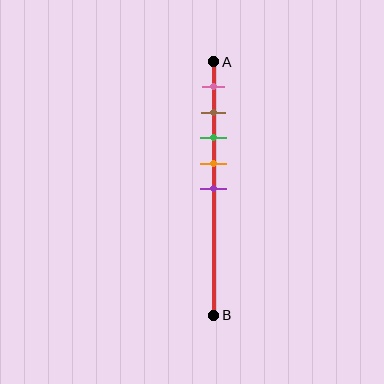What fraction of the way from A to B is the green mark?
The green mark is approximately 30% (0.3) of the way from A to B.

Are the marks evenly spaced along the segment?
Yes, the marks are approximately evenly spaced.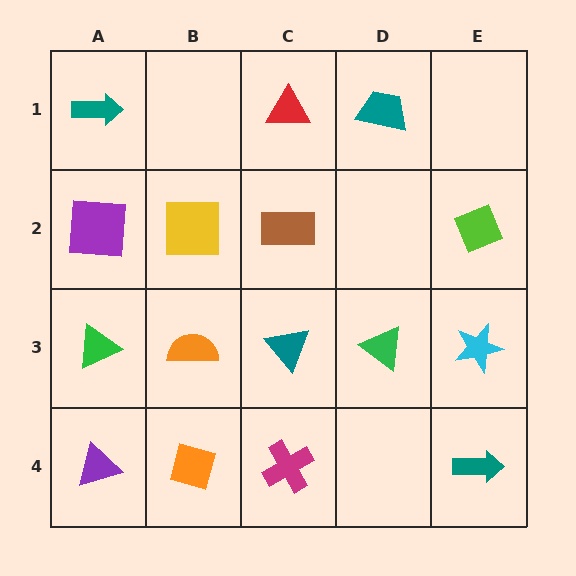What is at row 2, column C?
A brown rectangle.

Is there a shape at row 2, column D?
No, that cell is empty.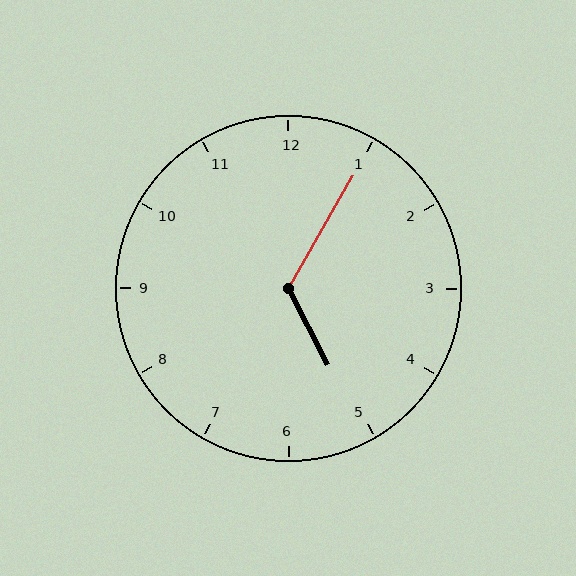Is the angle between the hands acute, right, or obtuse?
It is obtuse.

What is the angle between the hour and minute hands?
Approximately 122 degrees.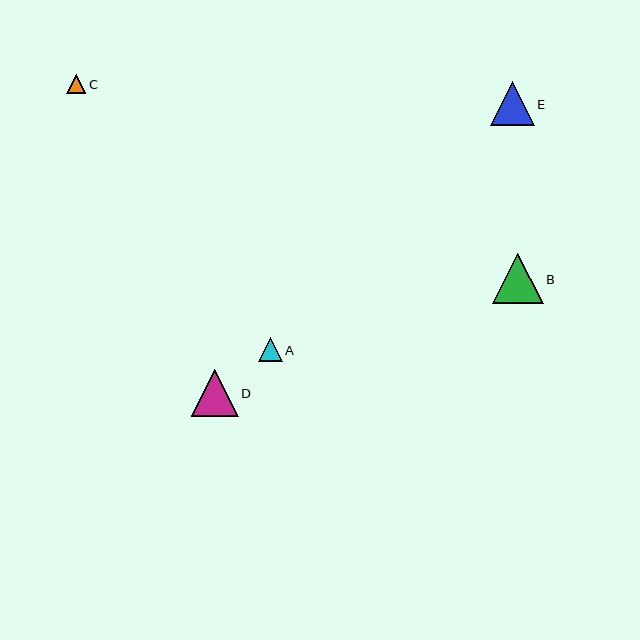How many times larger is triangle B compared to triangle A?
Triangle B is approximately 2.1 times the size of triangle A.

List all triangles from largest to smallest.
From largest to smallest: B, D, E, A, C.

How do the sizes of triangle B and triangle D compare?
Triangle B and triangle D are approximately the same size.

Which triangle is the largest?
Triangle B is the largest with a size of approximately 50 pixels.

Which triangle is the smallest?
Triangle C is the smallest with a size of approximately 19 pixels.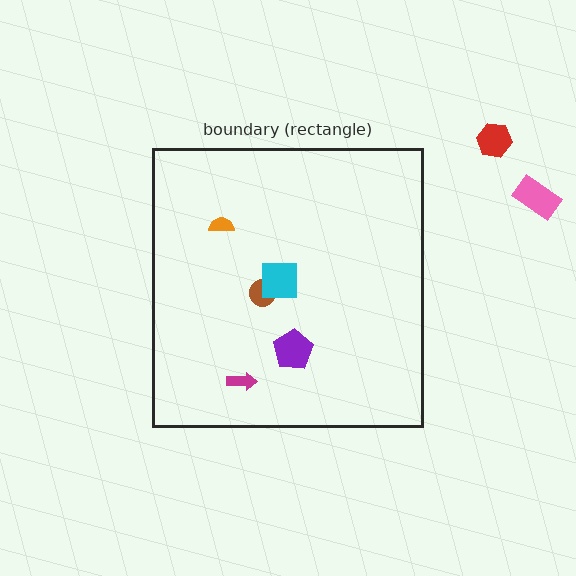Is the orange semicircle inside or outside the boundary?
Inside.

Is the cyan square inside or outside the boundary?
Inside.